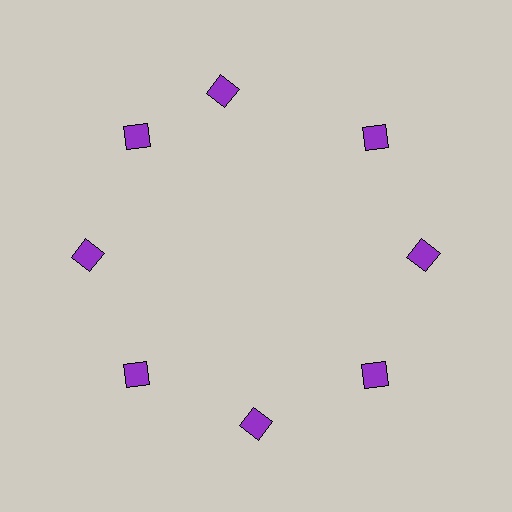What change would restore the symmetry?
The symmetry would be restored by rotating it back into even spacing with its neighbors so that all 8 diamonds sit at equal angles and equal distance from the center.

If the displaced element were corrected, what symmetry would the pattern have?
It would have 8-fold rotational symmetry — the pattern would map onto itself every 45 degrees.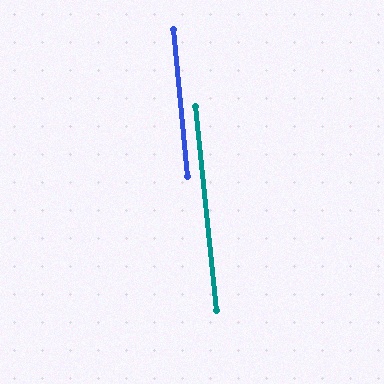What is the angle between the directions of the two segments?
Approximately 0 degrees.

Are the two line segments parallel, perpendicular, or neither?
Parallel — their directions differ by only 0.1°.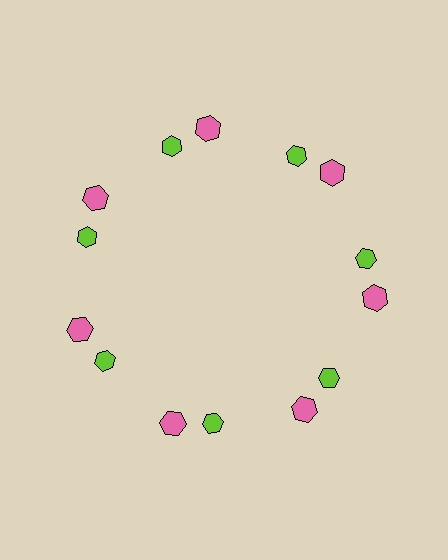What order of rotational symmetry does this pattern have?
This pattern has 7-fold rotational symmetry.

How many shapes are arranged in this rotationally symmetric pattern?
There are 14 shapes, arranged in 7 groups of 2.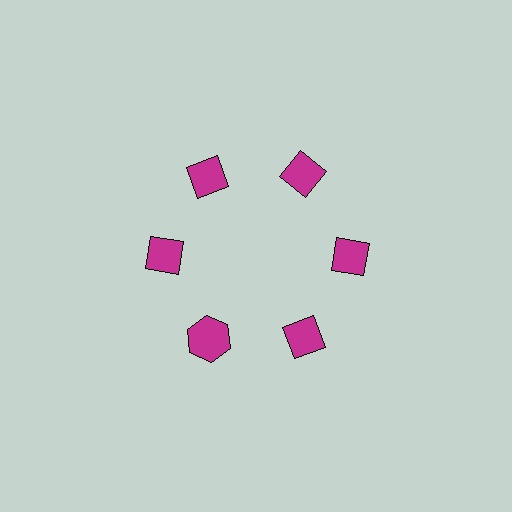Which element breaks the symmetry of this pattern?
The magenta hexagon at roughly the 7 o'clock position breaks the symmetry. All other shapes are magenta diamonds.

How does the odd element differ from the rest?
It has a different shape: hexagon instead of diamond.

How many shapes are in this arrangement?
There are 6 shapes arranged in a ring pattern.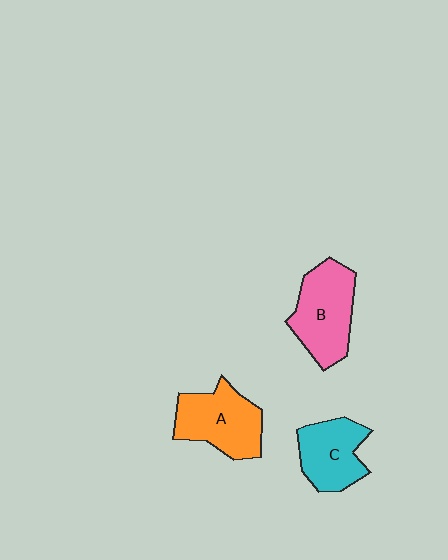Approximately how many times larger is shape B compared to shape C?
Approximately 1.2 times.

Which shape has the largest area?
Shape B (pink).